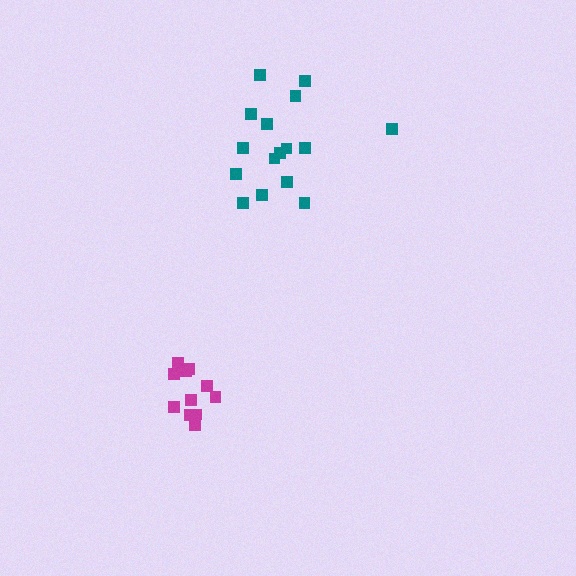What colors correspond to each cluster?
The clusters are colored: teal, magenta.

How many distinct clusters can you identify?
There are 2 distinct clusters.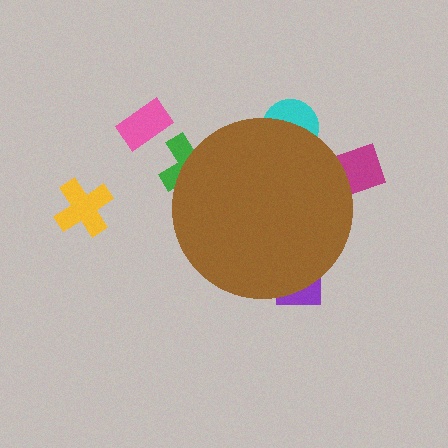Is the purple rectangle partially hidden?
Yes, the purple rectangle is partially hidden behind the brown circle.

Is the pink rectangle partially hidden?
No, the pink rectangle is fully visible.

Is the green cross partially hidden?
Yes, the green cross is partially hidden behind the brown circle.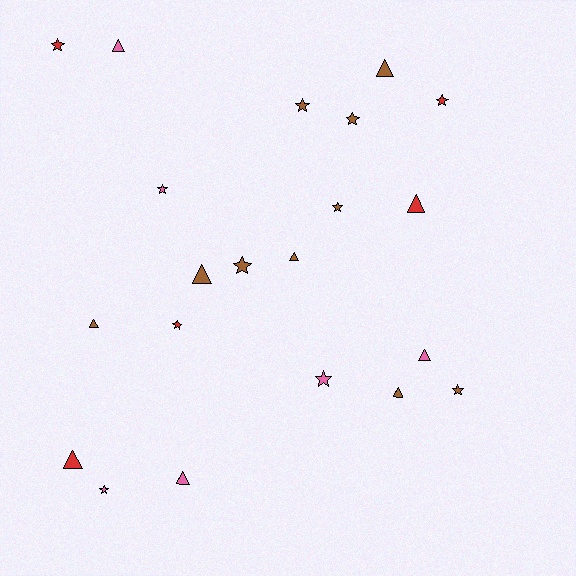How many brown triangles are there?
There are 5 brown triangles.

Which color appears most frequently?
Brown, with 10 objects.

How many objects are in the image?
There are 21 objects.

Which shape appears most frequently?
Star, with 11 objects.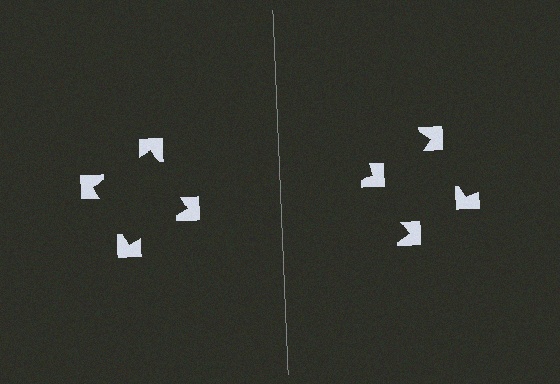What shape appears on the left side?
An illusory square.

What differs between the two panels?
The notched squares are positioned identically on both sides; only the wedge orientations differ. On the left they align to a square; on the right they are misaligned.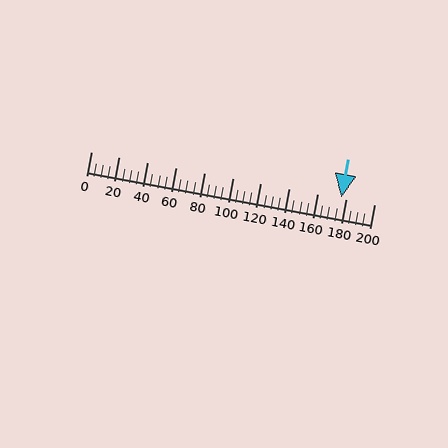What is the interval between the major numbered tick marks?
The major tick marks are spaced 20 units apart.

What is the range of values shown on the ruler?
The ruler shows values from 0 to 200.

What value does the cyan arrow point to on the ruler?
The cyan arrow points to approximately 177.